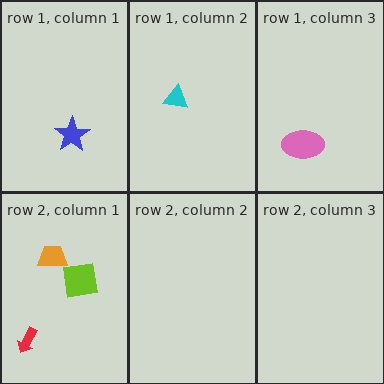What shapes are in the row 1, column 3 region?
The pink ellipse.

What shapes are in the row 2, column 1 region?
The red arrow, the orange trapezoid, the lime square.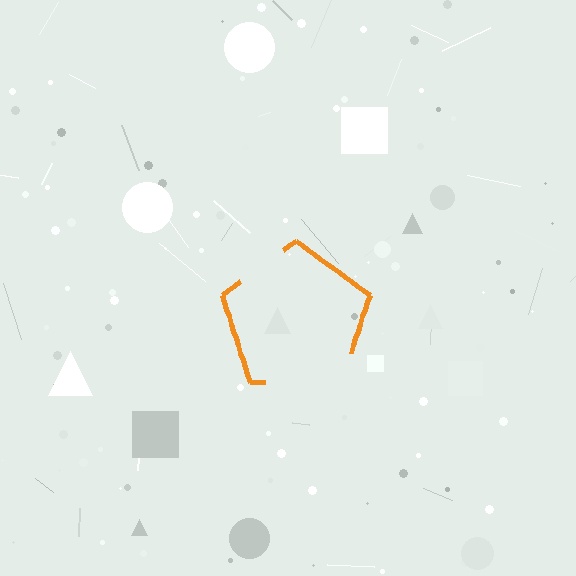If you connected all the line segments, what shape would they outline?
They would outline a pentagon.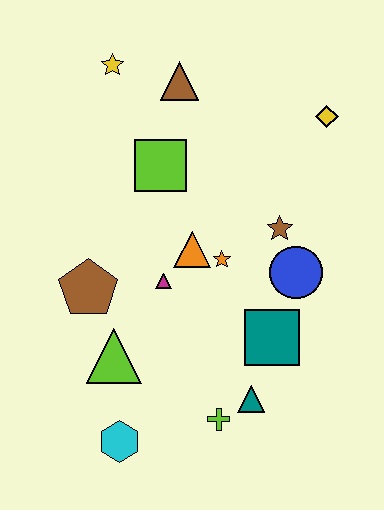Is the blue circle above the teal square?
Yes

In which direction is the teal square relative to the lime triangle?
The teal square is to the right of the lime triangle.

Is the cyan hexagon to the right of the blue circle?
No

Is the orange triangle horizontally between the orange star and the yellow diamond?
No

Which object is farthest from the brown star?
The cyan hexagon is farthest from the brown star.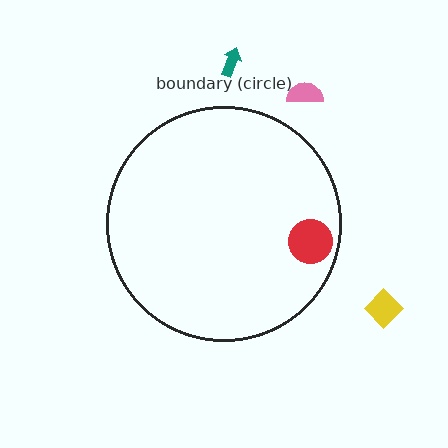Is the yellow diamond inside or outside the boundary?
Outside.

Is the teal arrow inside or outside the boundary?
Outside.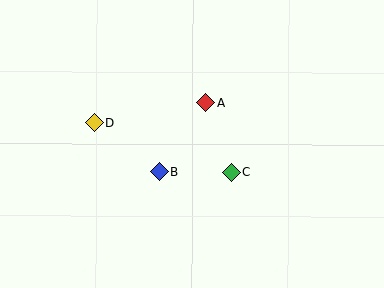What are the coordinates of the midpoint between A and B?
The midpoint between A and B is at (183, 137).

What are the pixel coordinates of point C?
Point C is at (231, 172).